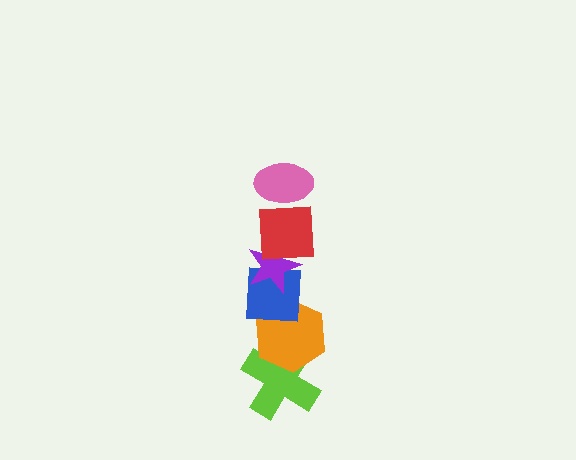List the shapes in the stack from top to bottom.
From top to bottom: the pink ellipse, the red square, the purple star, the blue square, the orange hexagon, the lime cross.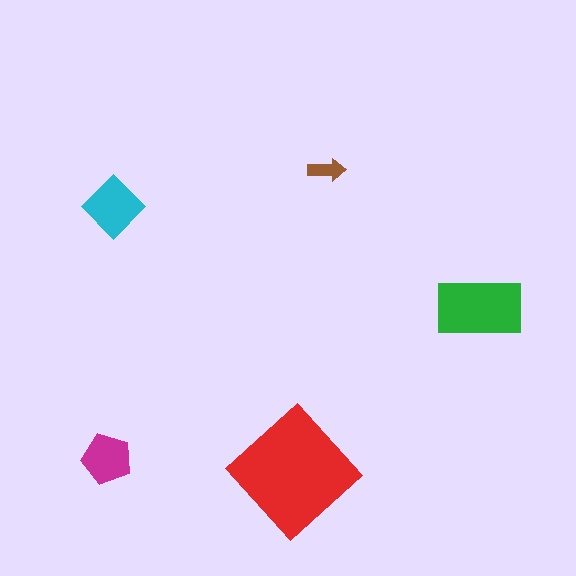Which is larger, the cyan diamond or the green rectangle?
The green rectangle.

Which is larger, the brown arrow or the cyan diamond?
The cyan diamond.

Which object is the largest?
The red diamond.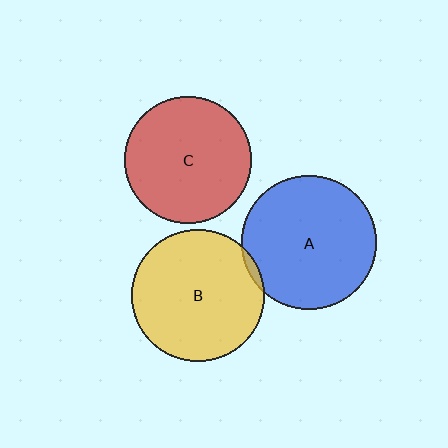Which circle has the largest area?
Circle A (blue).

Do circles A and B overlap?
Yes.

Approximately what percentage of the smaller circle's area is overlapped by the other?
Approximately 5%.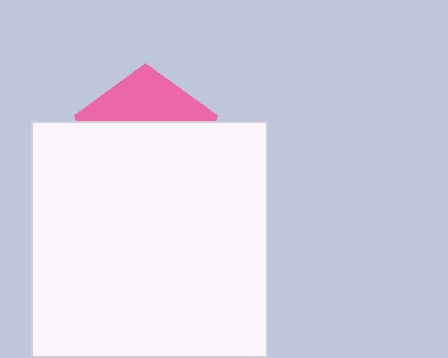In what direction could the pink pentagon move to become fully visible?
The pink pentagon could move up. That would shift it out from behind the white square entirely.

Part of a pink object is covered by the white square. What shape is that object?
It is a pentagon.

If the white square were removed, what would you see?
You would see the complete pink pentagon.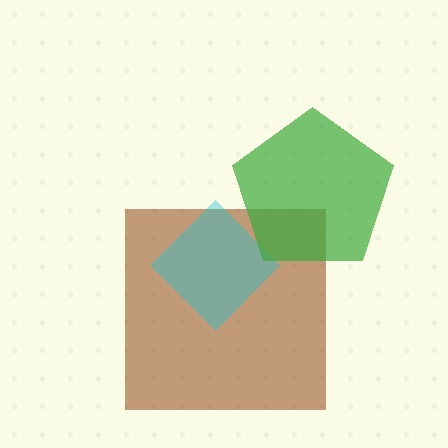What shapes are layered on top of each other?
The layered shapes are: a brown square, a cyan diamond, a green pentagon.